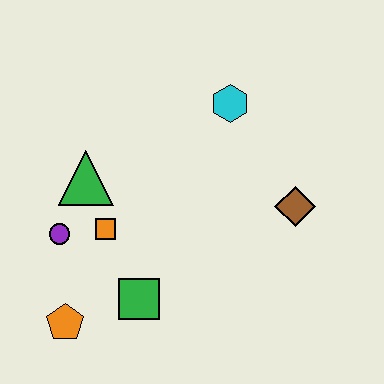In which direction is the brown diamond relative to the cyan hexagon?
The brown diamond is below the cyan hexagon.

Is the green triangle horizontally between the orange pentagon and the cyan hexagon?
Yes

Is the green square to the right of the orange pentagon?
Yes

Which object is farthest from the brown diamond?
The orange pentagon is farthest from the brown diamond.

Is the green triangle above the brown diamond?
Yes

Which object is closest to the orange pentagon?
The green square is closest to the orange pentagon.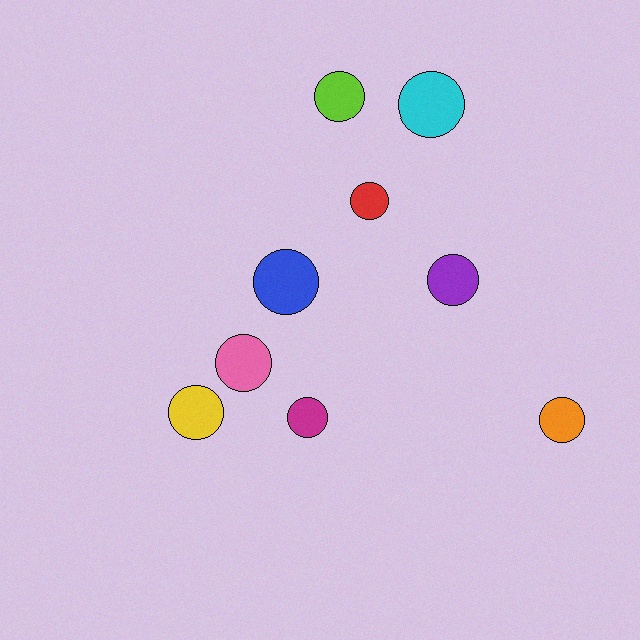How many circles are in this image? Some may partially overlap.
There are 9 circles.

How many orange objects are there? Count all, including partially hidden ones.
There is 1 orange object.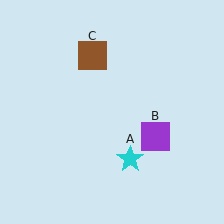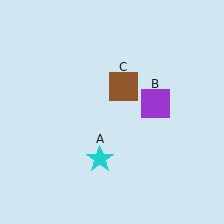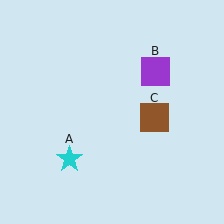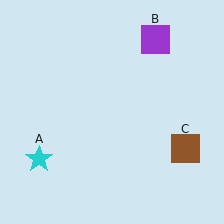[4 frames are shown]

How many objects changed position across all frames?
3 objects changed position: cyan star (object A), purple square (object B), brown square (object C).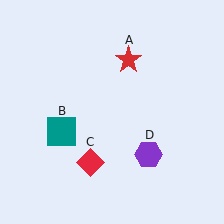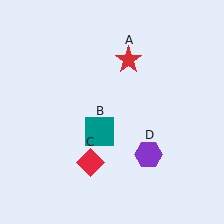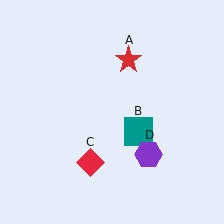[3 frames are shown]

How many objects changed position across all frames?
1 object changed position: teal square (object B).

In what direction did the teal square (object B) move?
The teal square (object B) moved right.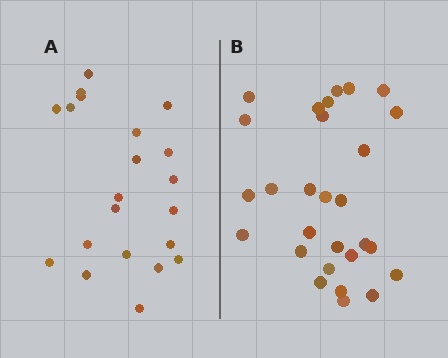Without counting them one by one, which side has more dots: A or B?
Region B (the right region) has more dots.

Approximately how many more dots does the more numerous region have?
Region B has roughly 8 or so more dots than region A.